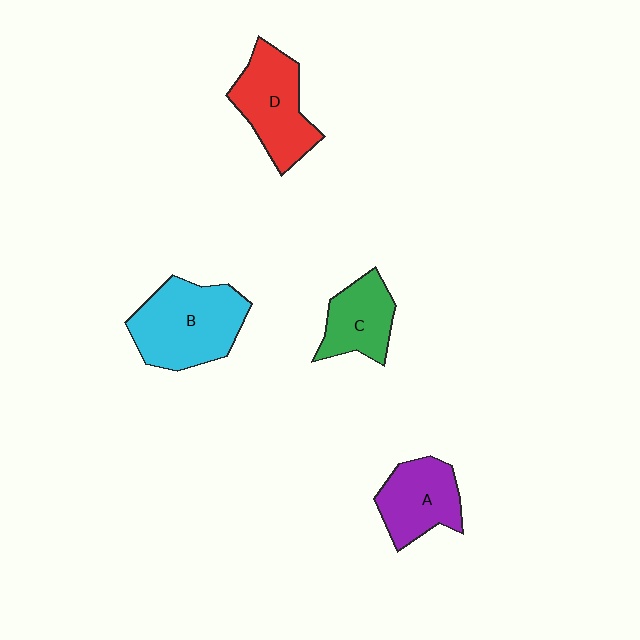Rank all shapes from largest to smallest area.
From largest to smallest: B (cyan), D (red), A (purple), C (green).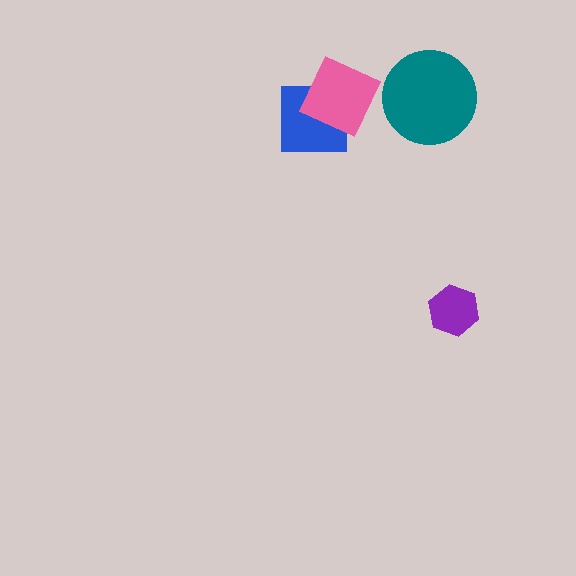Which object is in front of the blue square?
The pink diamond is in front of the blue square.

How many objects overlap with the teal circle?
0 objects overlap with the teal circle.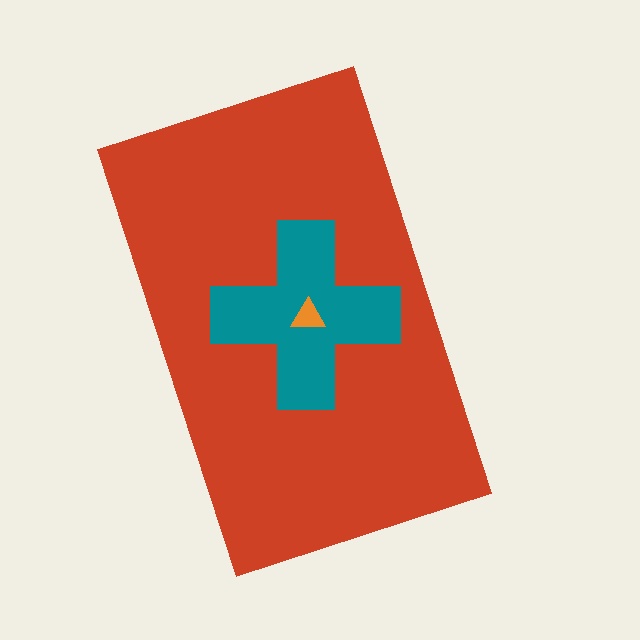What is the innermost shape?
The orange triangle.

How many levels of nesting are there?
3.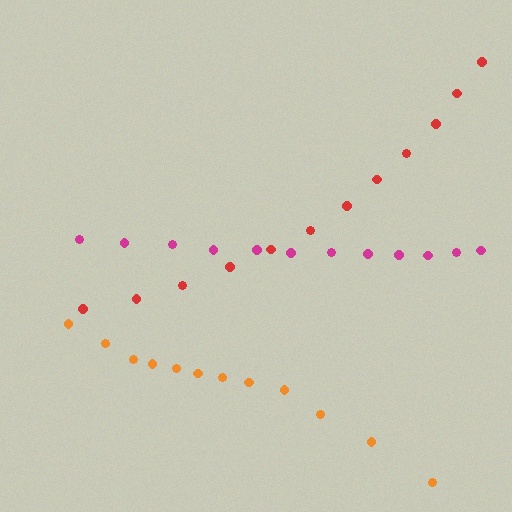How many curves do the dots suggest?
There are 3 distinct paths.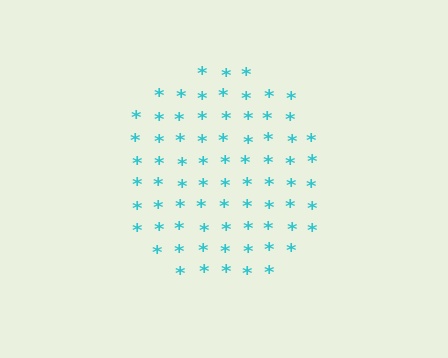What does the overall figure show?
The overall figure shows a circle.